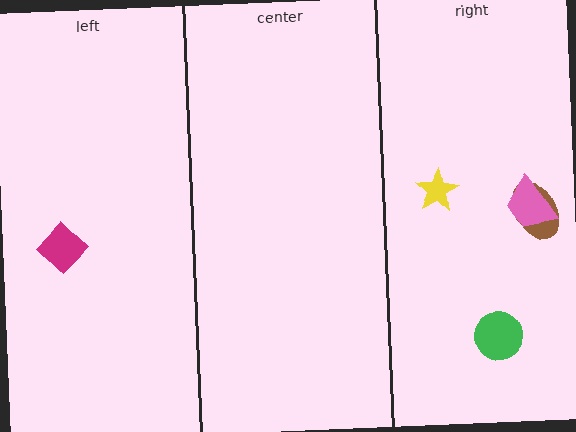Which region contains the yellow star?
The right region.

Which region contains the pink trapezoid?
The right region.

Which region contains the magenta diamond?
The left region.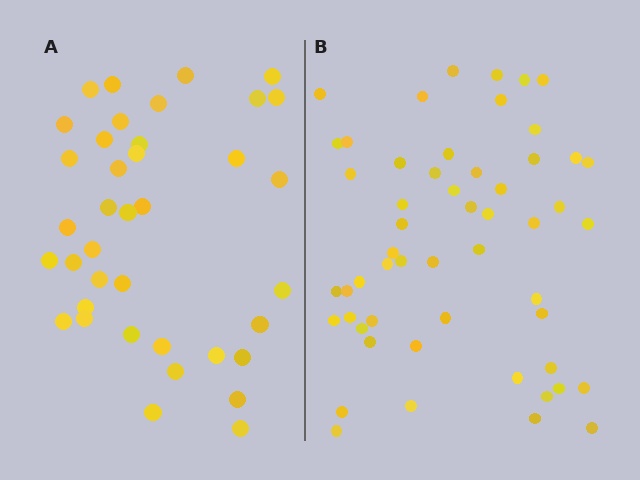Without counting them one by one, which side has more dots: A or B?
Region B (the right region) has more dots.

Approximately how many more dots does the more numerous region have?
Region B has approximately 15 more dots than region A.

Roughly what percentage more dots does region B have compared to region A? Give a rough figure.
About 40% more.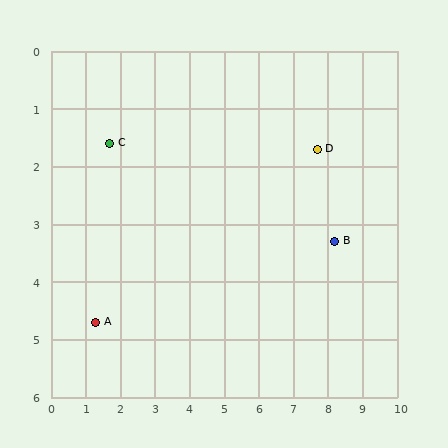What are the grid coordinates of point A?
Point A is at approximately (1.3, 4.7).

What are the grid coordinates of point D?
Point D is at approximately (7.7, 1.7).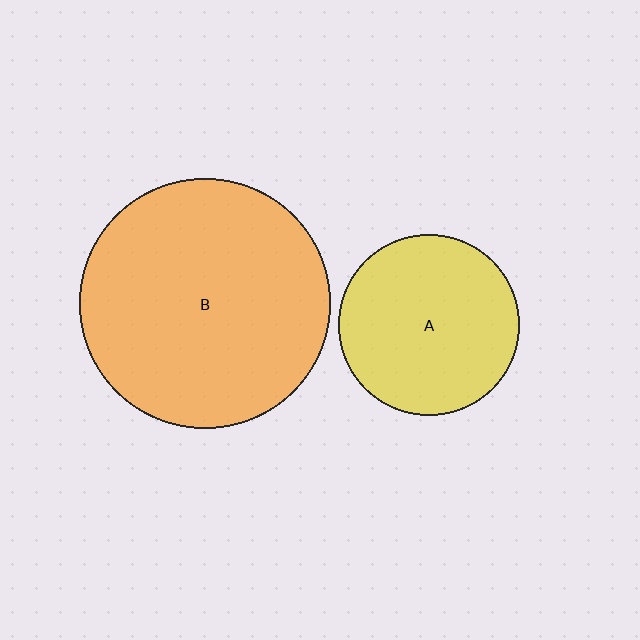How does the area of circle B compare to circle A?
Approximately 1.9 times.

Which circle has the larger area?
Circle B (orange).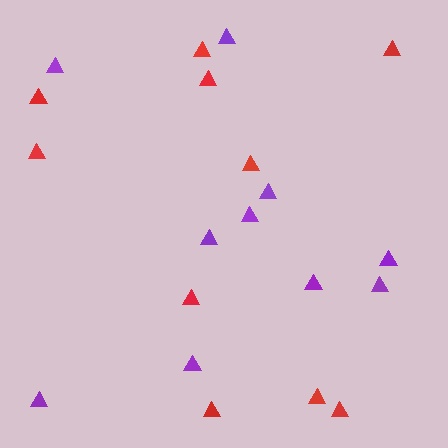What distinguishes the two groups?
There are 2 groups: one group of red triangles (10) and one group of purple triangles (10).